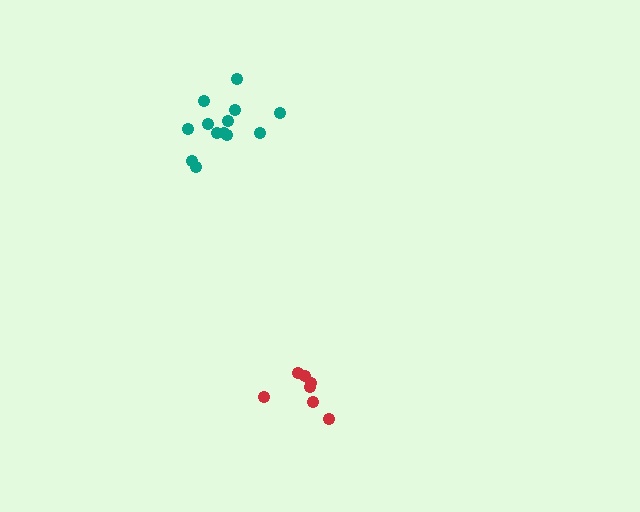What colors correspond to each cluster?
The clusters are colored: teal, red.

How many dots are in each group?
Group 1: 13 dots, Group 2: 7 dots (20 total).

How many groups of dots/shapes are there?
There are 2 groups.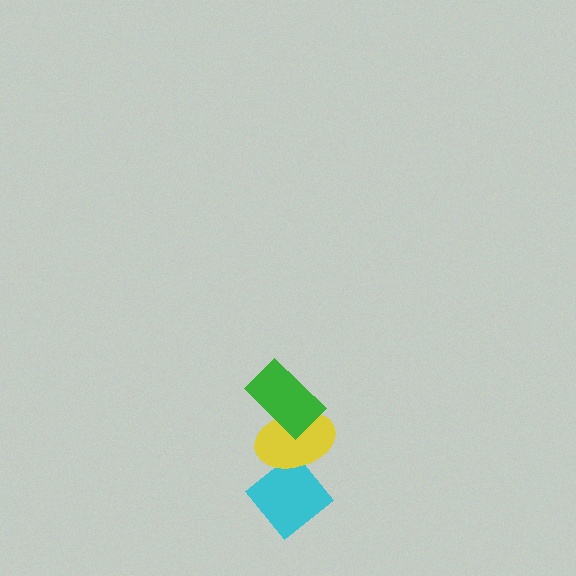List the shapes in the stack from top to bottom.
From top to bottom: the green rectangle, the yellow ellipse, the cyan diamond.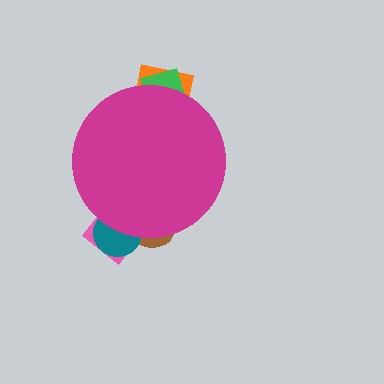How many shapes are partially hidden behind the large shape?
5 shapes are partially hidden.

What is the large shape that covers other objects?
A magenta circle.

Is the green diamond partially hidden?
Yes, the green diamond is partially hidden behind the magenta circle.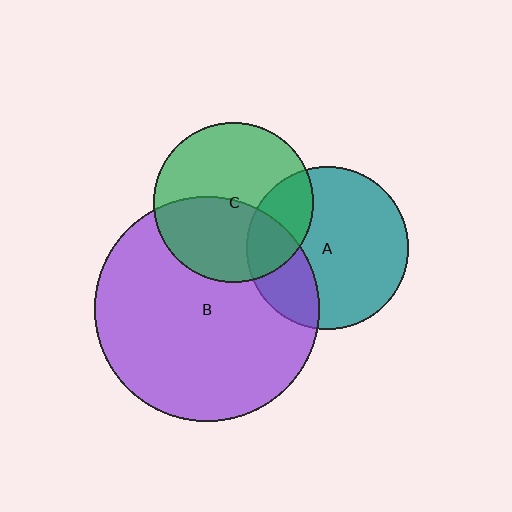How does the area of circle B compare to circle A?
Approximately 1.9 times.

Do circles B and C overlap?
Yes.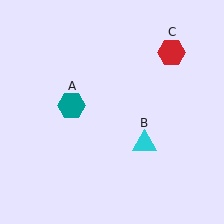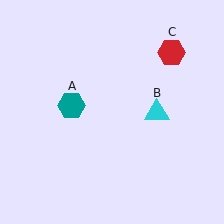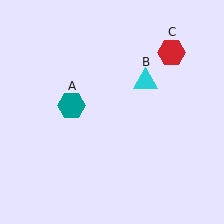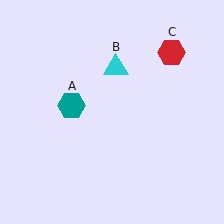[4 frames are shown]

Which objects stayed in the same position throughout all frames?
Teal hexagon (object A) and red hexagon (object C) remained stationary.